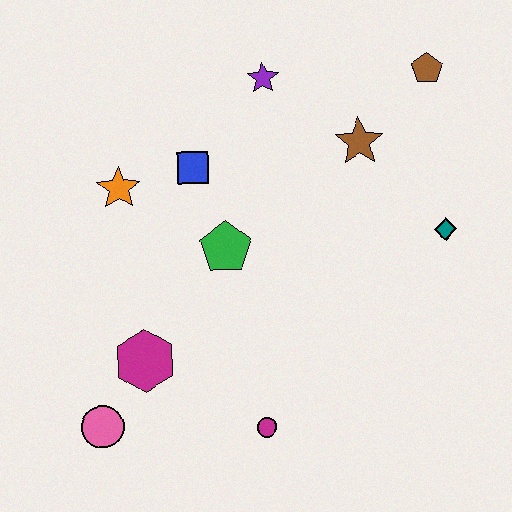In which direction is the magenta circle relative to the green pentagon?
The magenta circle is below the green pentagon.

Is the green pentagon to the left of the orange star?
No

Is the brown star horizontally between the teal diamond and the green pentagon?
Yes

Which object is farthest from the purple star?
The pink circle is farthest from the purple star.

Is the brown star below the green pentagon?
No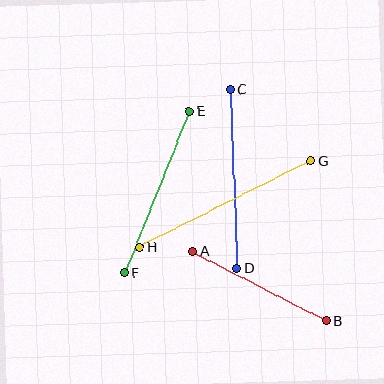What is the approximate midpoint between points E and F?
The midpoint is at approximately (157, 192) pixels.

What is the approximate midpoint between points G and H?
The midpoint is at approximately (225, 204) pixels.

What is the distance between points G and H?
The distance is approximately 192 pixels.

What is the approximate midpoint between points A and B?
The midpoint is at approximately (259, 286) pixels.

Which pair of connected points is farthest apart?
Points G and H are farthest apart.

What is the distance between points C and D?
The distance is approximately 179 pixels.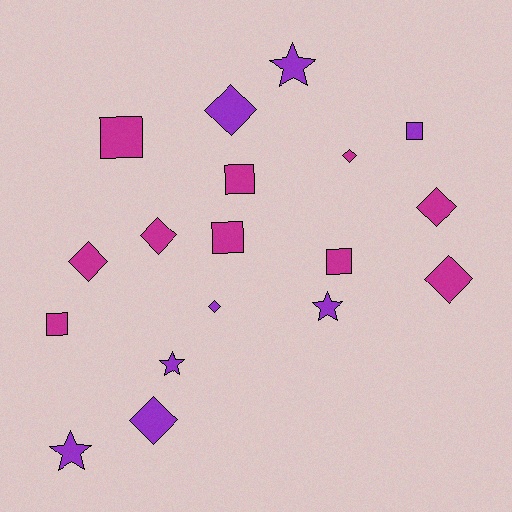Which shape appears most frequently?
Diamond, with 8 objects.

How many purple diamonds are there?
There are 3 purple diamonds.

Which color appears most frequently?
Magenta, with 10 objects.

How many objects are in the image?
There are 18 objects.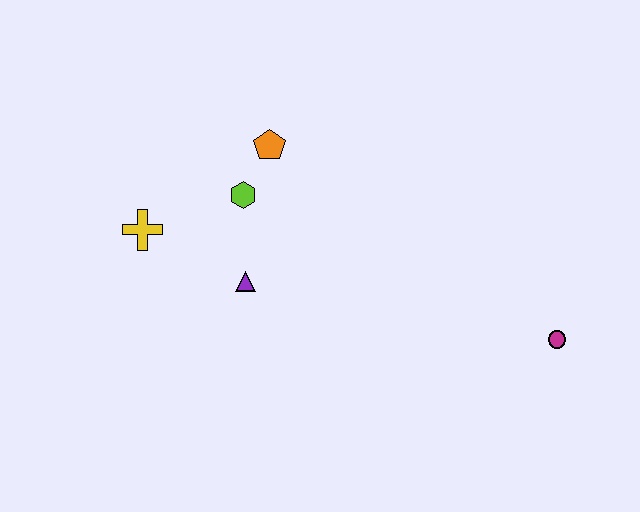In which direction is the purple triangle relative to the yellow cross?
The purple triangle is to the right of the yellow cross.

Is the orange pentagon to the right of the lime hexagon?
Yes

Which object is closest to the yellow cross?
The lime hexagon is closest to the yellow cross.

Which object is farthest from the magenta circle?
The yellow cross is farthest from the magenta circle.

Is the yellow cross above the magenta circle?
Yes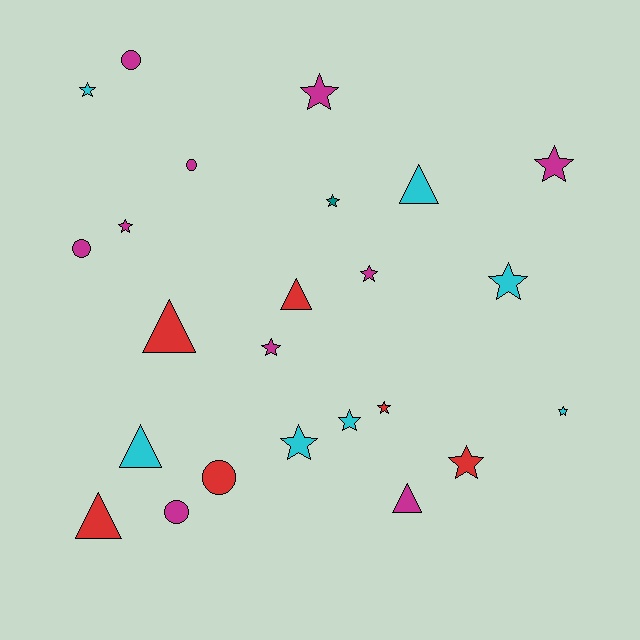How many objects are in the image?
There are 24 objects.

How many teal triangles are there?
There are no teal triangles.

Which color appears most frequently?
Magenta, with 10 objects.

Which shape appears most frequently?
Star, with 13 objects.